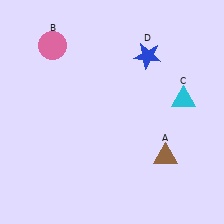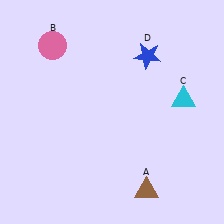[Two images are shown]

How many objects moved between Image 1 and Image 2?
1 object moved between the two images.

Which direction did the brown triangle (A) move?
The brown triangle (A) moved down.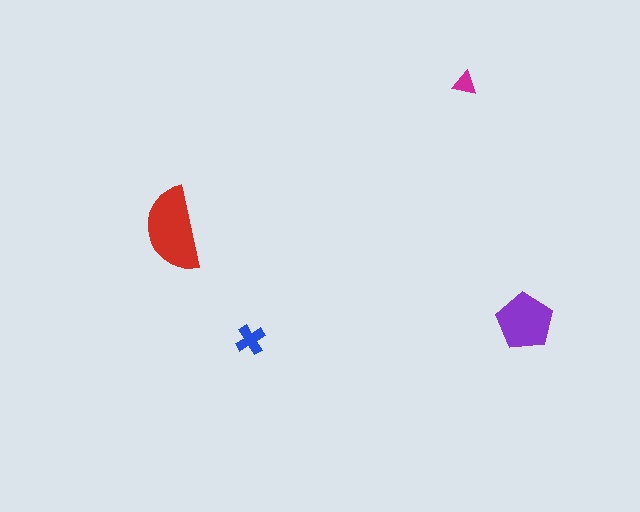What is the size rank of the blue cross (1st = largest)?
3rd.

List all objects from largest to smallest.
The red semicircle, the purple pentagon, the blue cross, the magenta triangle.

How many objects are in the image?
There are 4 objects in the image.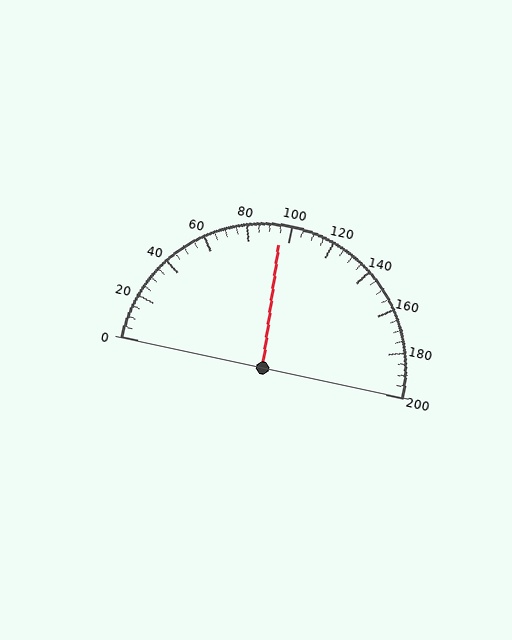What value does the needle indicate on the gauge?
The needle indicates approximately 95.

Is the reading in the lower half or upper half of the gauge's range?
The reading is in the lower half of the range (0 to 200).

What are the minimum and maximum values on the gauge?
The gauge ranges from 0 to 200.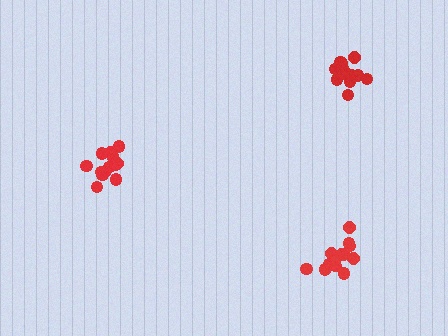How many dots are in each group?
Group 1: 16 dots, Group 2: 15 dots, Group 3: 13 dots (44 total).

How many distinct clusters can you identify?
There are 3 distinct clusters.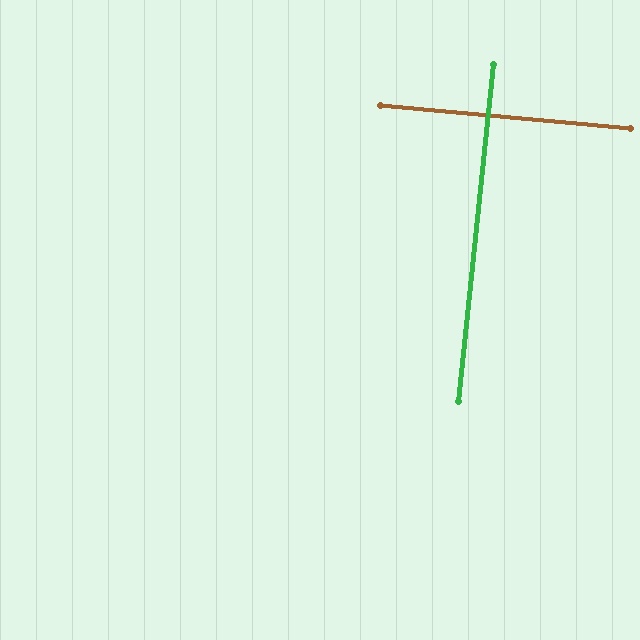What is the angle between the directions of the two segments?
Approximately 89 degrees.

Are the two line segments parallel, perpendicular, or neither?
Perpendicular — they meet at approximately 89°.